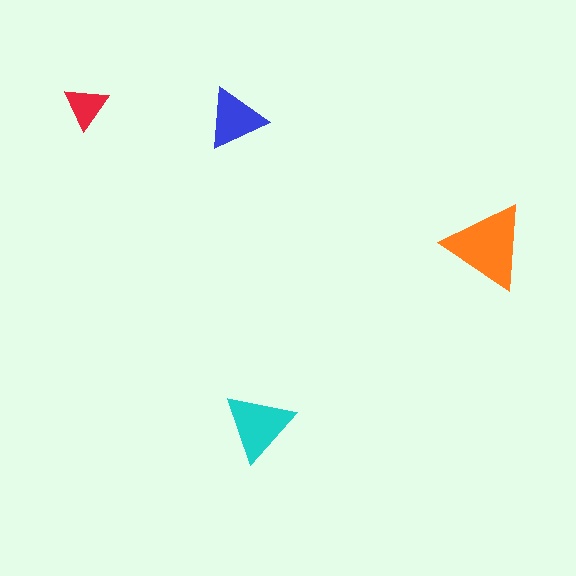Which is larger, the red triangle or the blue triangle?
The blue one.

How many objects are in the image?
There are 4 objects in the image.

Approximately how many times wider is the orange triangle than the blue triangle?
About 1.5 times wider.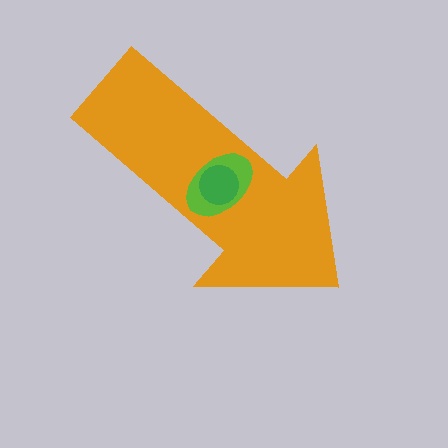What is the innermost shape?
The green circle.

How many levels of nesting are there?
3.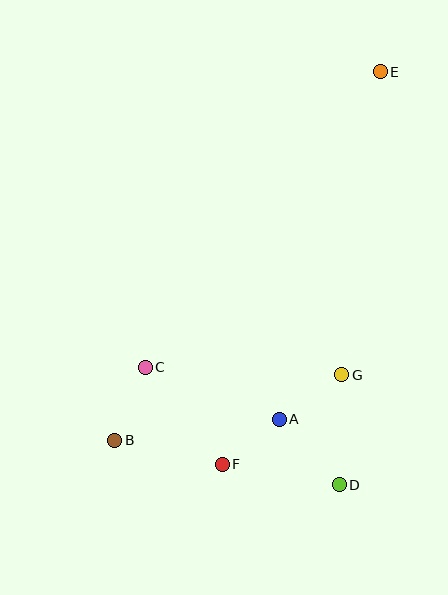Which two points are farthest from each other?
Points B and E are farthest from each other.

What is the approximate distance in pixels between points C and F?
The distance between C and F is approximately 124 pixels.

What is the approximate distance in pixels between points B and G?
The distance between B and G is approximately 236 pixels.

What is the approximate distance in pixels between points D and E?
The distance between D and E is approximately 415 pixels.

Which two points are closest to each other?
Points A and F are closest to each other.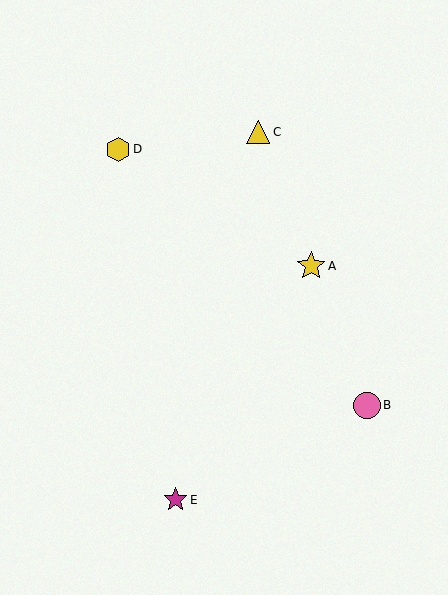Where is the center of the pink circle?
The center of the pink circle is at (367, 405).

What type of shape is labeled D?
Shape D is a yellow hexagon.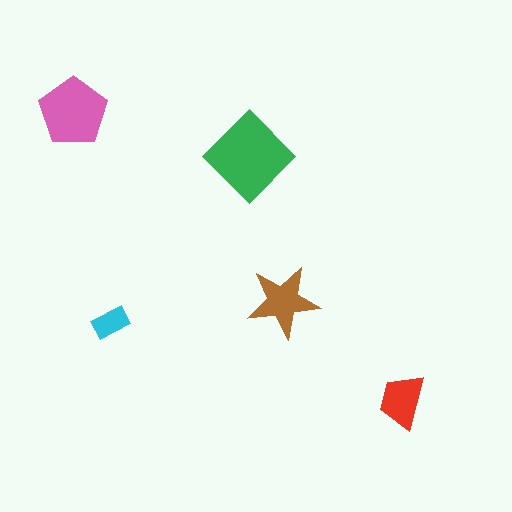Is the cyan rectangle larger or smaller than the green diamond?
Smaller.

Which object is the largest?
The green diamond.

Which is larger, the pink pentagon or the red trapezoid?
The pink pentagon.